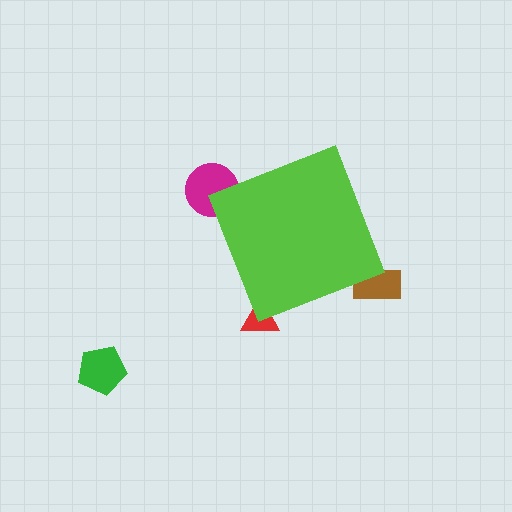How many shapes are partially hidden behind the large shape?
3 shapes are partially hidden.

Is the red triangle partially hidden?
Yes, the red triangle is partially hidden behind the lime diamond.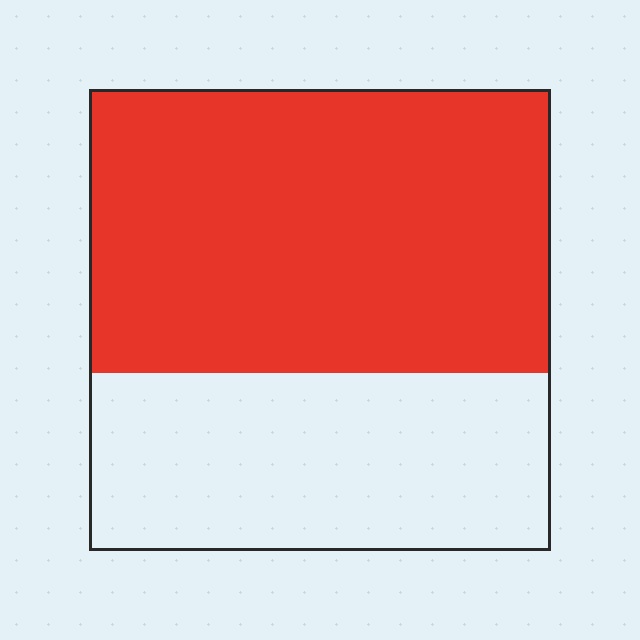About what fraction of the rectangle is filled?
About five eighths (5/8).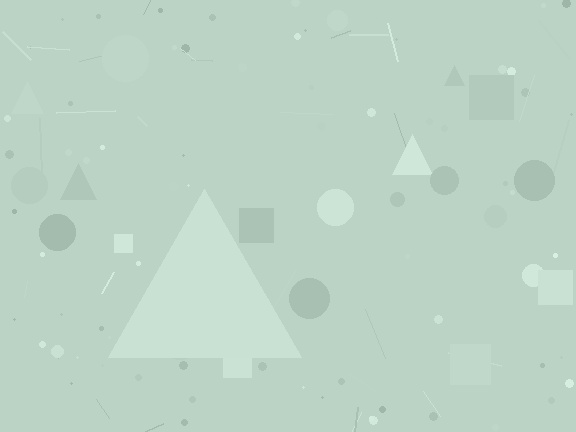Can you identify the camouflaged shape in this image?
The camouflaged shape is a triangle.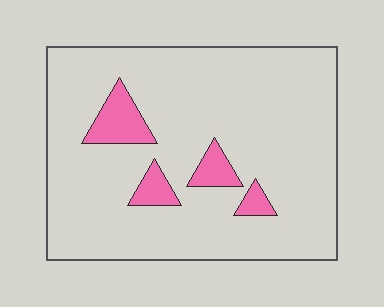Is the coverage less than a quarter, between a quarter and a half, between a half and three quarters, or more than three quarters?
Less than a quarter.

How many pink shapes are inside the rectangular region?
4.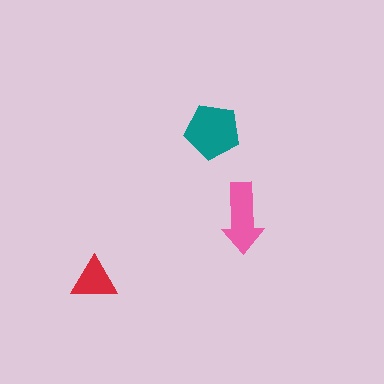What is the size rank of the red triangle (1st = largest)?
3rd.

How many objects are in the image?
There are 3 objects in the image.